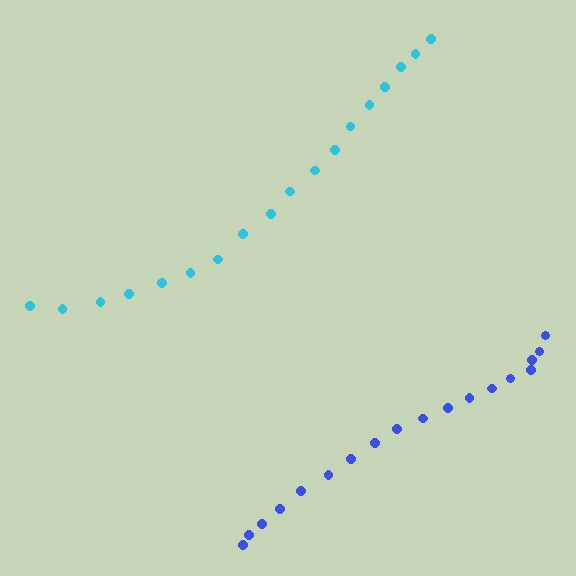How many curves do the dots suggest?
There are 2 distinct paths.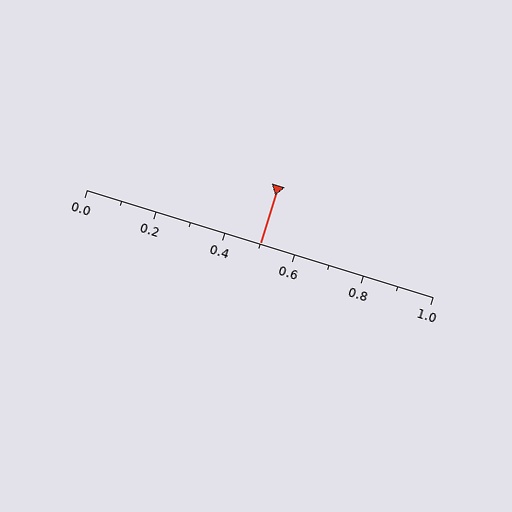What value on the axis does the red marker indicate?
The marker indicates approximately 0.5.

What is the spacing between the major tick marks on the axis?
The major ticks are spaced 0.2 apart.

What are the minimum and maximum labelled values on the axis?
The axis runs from 0.0 to 1.0.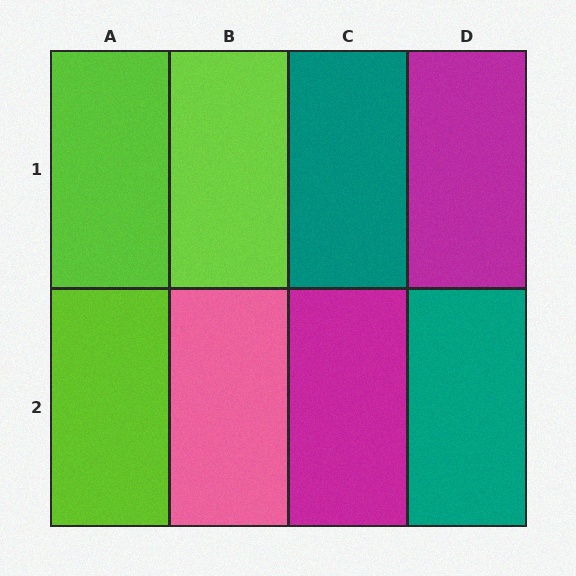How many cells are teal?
2 cells are teal.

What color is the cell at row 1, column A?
Lime.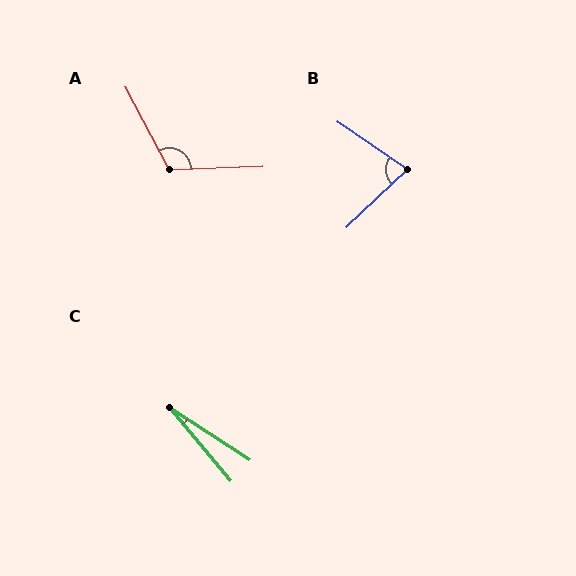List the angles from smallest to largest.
C (17°), B (78°), A (115°).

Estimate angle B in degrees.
Approximately 78 degrees.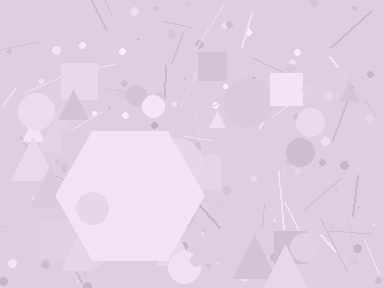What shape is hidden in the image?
A hexagon is hidden in the image.